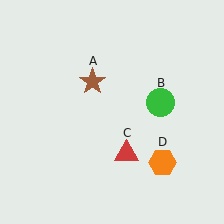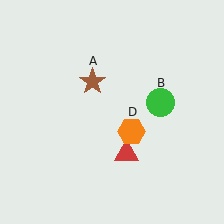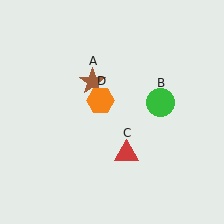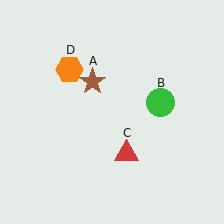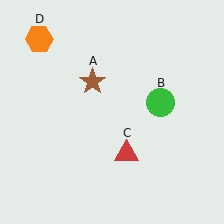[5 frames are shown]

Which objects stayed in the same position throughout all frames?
Brown star (object A) and green circle (object B) and red triangle (object C) remained stationary.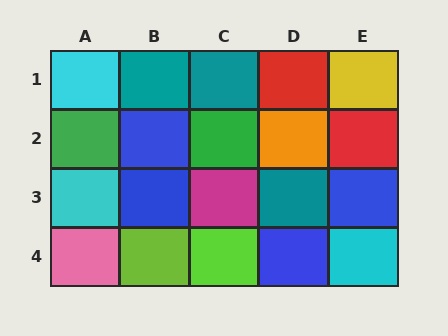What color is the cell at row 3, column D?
Teal.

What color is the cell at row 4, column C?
Lime.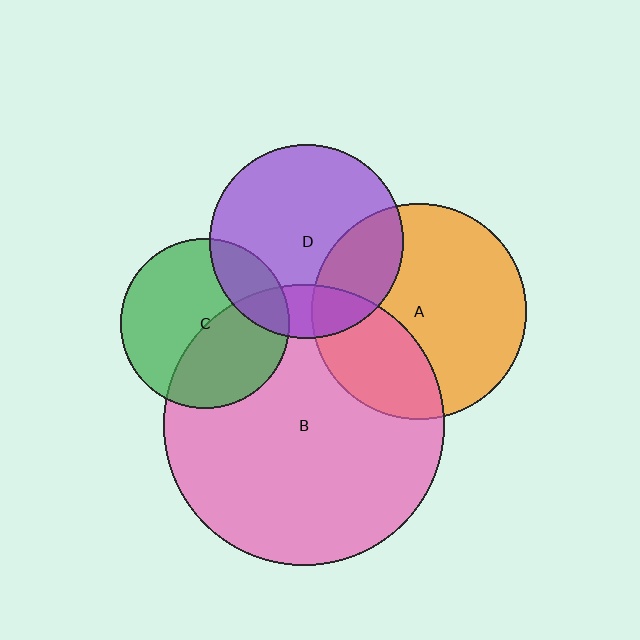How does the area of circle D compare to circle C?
Approximately 1.3 times.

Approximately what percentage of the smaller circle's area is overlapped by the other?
Approximately 25%.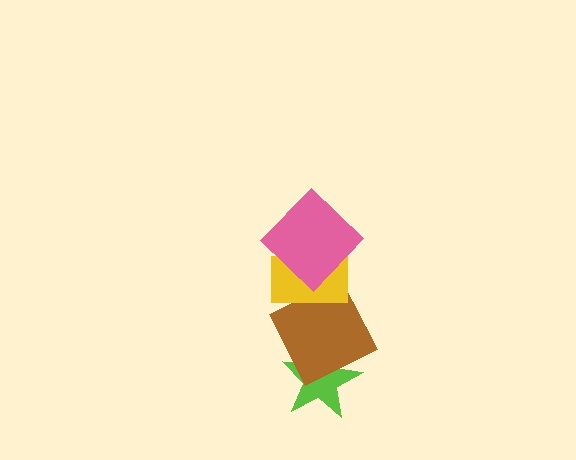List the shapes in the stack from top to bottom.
From top to bottom: the pink diamond, the yellow rectangle, the brown square, the lime star.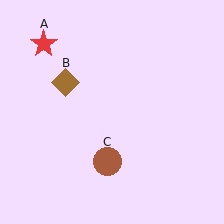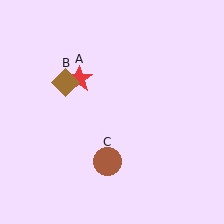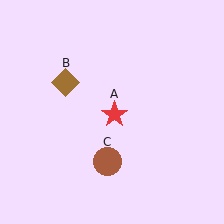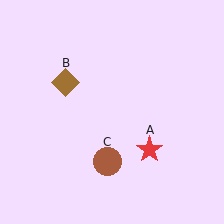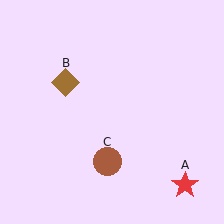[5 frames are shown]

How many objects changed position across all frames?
1 object changed position: red star (object A).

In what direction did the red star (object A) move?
The red star (object A) moved down and to the right.